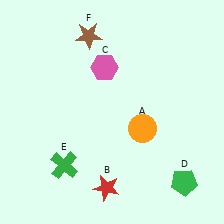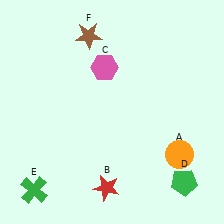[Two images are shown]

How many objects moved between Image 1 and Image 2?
2 objects moved between the two images.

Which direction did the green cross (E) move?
The green cross (E) moved left.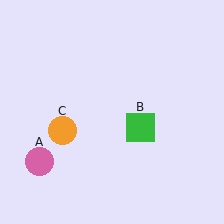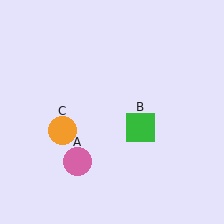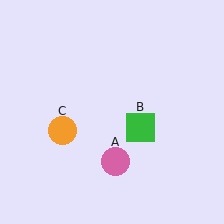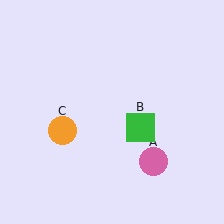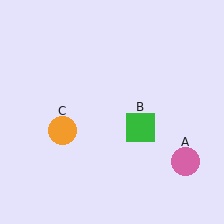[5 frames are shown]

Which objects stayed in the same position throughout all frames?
Green square (object B) and orange circle (object C) remained stationary.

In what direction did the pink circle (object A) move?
The pink circle (object A) moved right.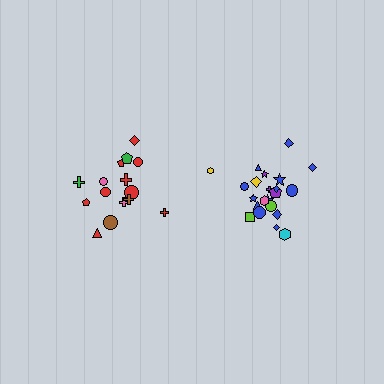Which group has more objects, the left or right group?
The right group.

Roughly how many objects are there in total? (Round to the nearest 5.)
Roughly 35 objects in total.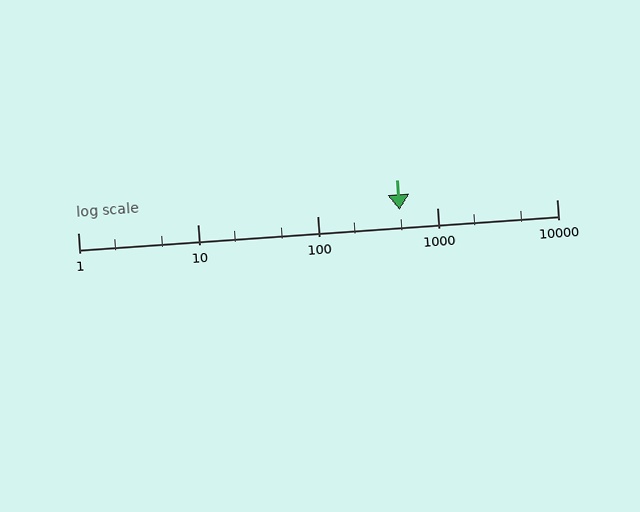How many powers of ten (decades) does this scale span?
The scale spans 4 decades, from 1 to 10000.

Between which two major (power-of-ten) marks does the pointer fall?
The pointer is between 100 and 1000.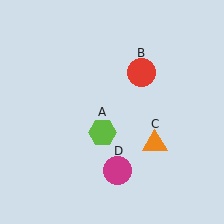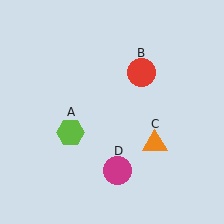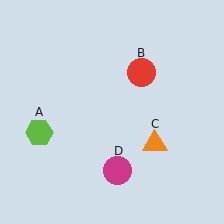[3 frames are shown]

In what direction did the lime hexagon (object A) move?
The lime hexagon (object A) moved left.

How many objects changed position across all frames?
1 object changed position: lime hexagon (object A).